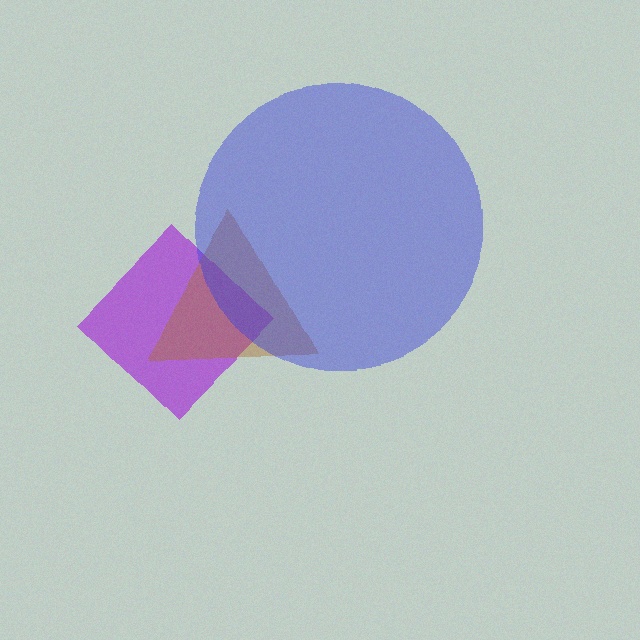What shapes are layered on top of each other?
The layered shapes are: a purple diamond, a brown triangle, a blue circle.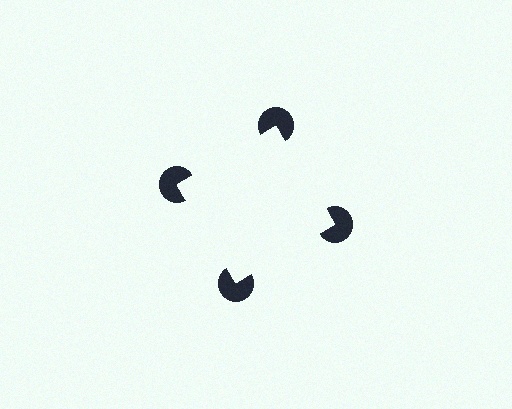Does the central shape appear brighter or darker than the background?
It typically appears slightly brighter than the background, even though no actual brightness change is drawn.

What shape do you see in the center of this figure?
An illusory square — its edges are inferred from the aligned wedge cuts in the pac-man discs, not physically drawn.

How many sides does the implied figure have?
4 sides.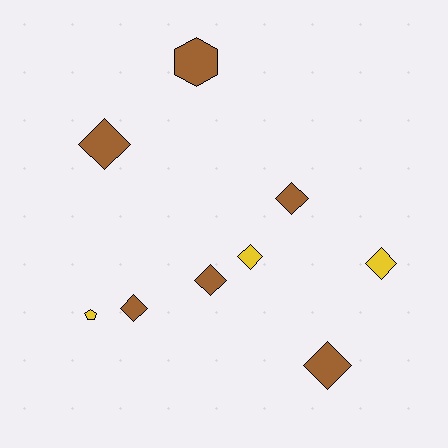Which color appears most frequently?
Brown, with 6 objects.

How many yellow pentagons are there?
There is 1 yellow pentagon.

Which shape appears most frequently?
Diamond, with 7 objects.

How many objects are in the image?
There are 9 objects.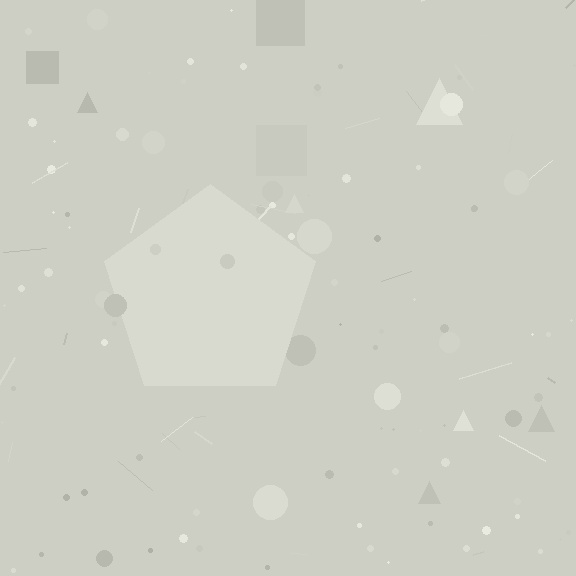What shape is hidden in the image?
A pentagon is hidden in the image.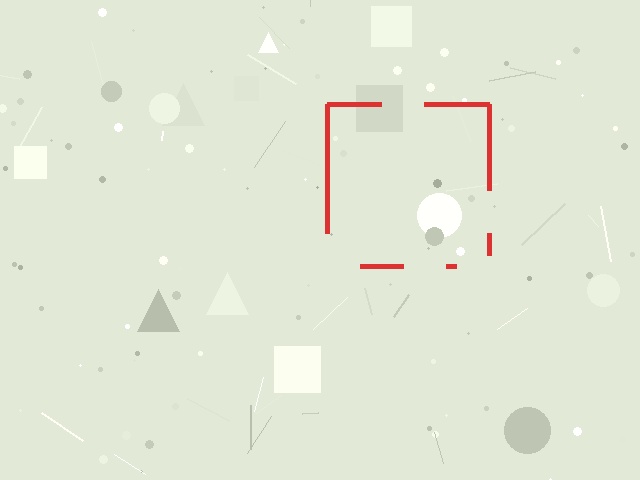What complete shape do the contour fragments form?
The contour fragments form a square.